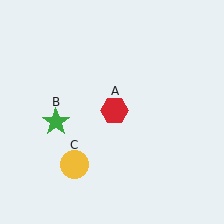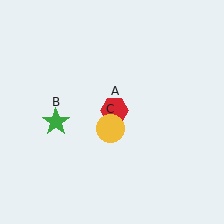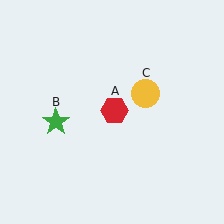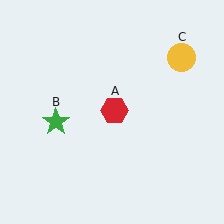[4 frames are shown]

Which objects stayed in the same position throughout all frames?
Red hexagon (object A) and green star (object B) remained stationary.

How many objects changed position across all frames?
1 object changed position: yellow circle (object C).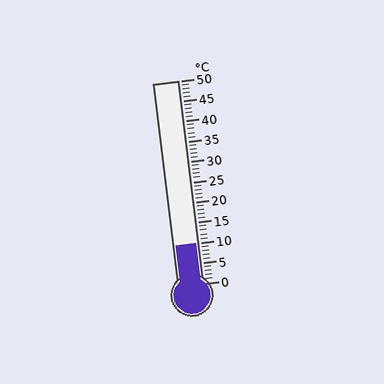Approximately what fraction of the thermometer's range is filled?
The thermometer is filled to approximately 20% of its range.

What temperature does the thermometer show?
The thermometer shows approximately 10°C.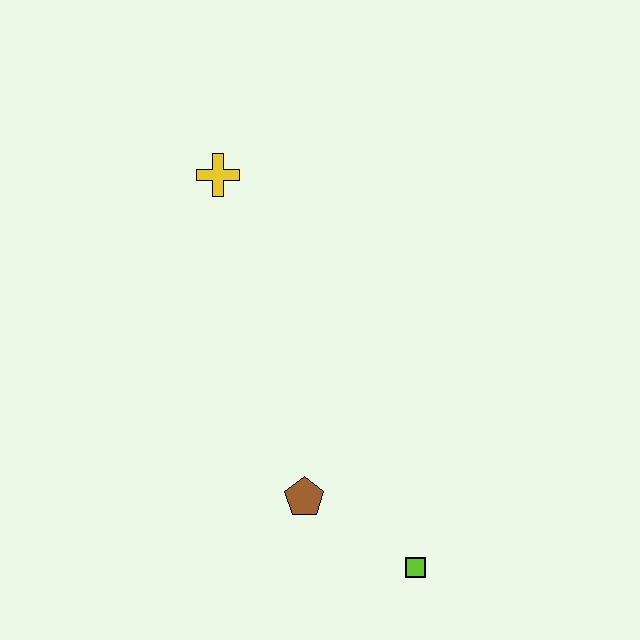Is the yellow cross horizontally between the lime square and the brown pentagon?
No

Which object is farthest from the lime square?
The yellow cross is farthest from the lime square.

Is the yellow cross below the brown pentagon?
No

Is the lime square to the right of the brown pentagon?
Yes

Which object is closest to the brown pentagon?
The lime square is closest to the brown pentagon.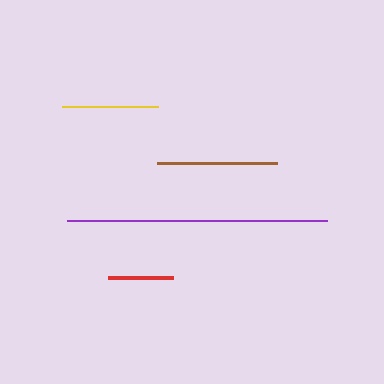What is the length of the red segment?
The red segment is approximately 65 pixels long.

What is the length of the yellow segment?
The yellow segment is approximately 96 pixels long.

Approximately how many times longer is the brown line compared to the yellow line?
The brown line is approximately 1.3 times the length of the yellow line.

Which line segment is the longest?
The purple line is the longest at approximately 260 pixels.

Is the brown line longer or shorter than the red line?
The brown line is longer than the red line.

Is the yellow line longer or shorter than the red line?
The yellow line is longer than the red line.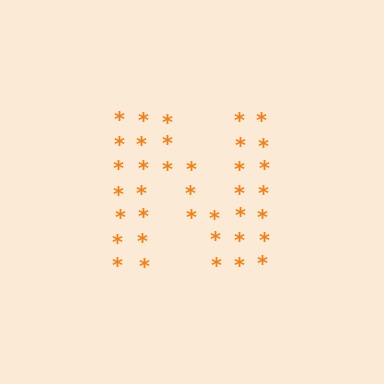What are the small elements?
The small elements are asterisks.